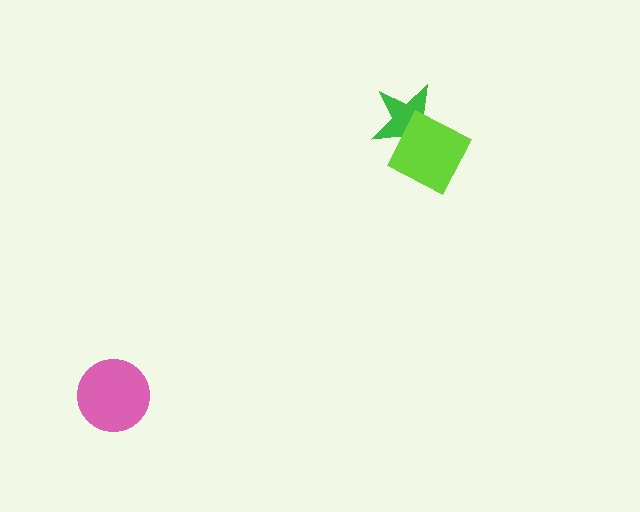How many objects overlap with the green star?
1 object overlaps with the green star.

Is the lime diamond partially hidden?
No, no other shape covers it.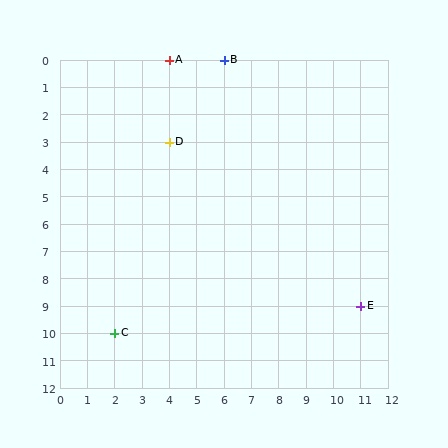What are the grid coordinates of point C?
Point C is at grid coordinates (2, 10).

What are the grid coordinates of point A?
Point A is at grid coordinates (4, 0).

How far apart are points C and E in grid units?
Points C and E are 9 columns and 1 row apart (about 9.1 grid units diagonally).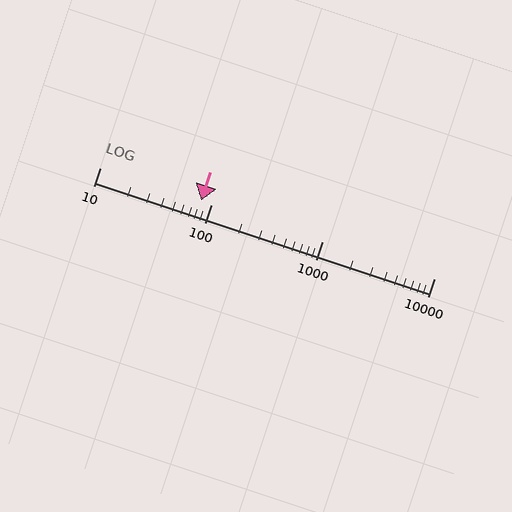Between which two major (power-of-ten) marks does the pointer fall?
The pointer is between 10 and 100.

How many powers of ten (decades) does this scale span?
The scale spans 3 decades, from 10 to 10000.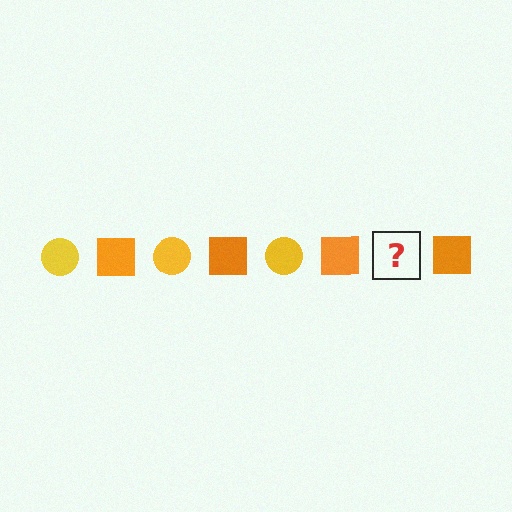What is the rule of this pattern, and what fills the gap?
The rule is that the pattern alternates between yellow circle and orange square. The gap should be filled with a yellow circle.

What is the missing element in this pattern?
The missing element is a yellow circle.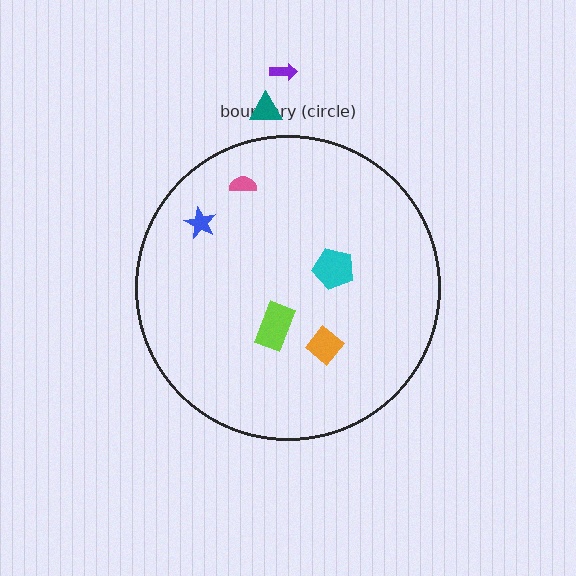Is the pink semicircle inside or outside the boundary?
Inside.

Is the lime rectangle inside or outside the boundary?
Inside.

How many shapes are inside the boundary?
5 inside, 2 outside.